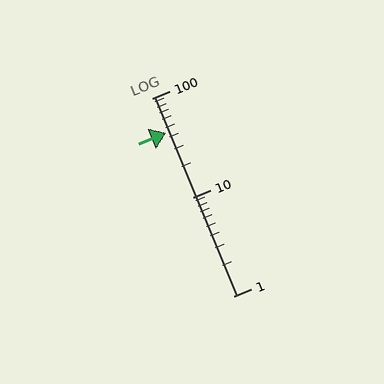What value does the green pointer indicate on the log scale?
The pointer indicates approximately 45.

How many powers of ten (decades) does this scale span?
The scale spans 2 decades, from 1 to 100.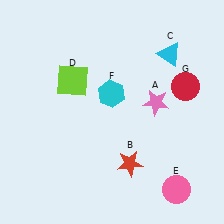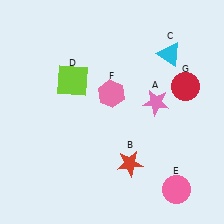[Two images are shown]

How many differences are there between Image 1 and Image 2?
There is 1 difference between the two images.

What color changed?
The hexagon (F) changed from cyan in Image 1 to pink in Image 2.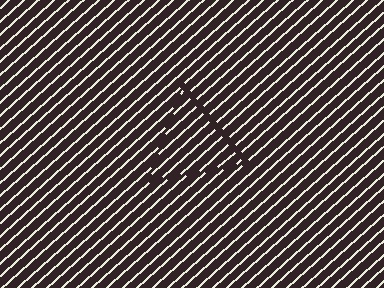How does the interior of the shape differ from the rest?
The interior of the shape contains the same grating, shifted by half a period — the contour is defined by the phase discontinuity where line-ends from the inner and outer gratings abut.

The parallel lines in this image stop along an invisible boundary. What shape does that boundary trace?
An illusory triangle. The interior of the shape contains the same grating, shifted by half a period — the contour is defined by the phase discontinuity where line-ends from the inner and outer gratings abut.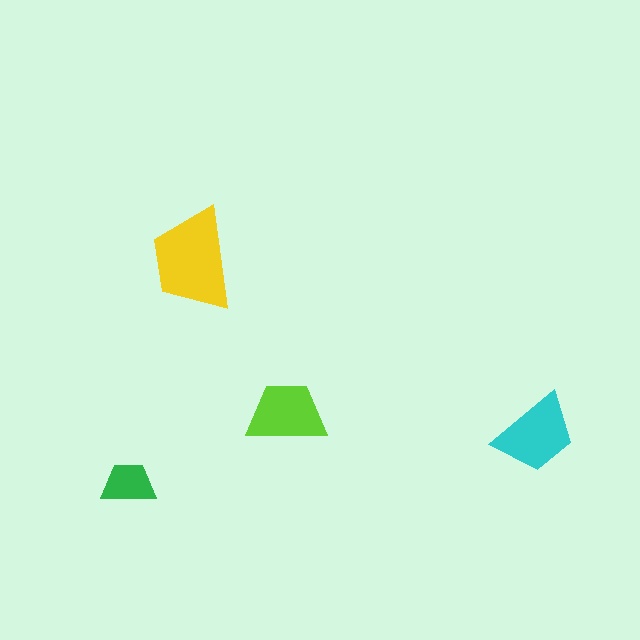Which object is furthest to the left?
The green trapezoid is leftmost.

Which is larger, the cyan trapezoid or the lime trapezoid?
The cyan one.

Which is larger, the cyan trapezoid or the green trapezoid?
The cyan one.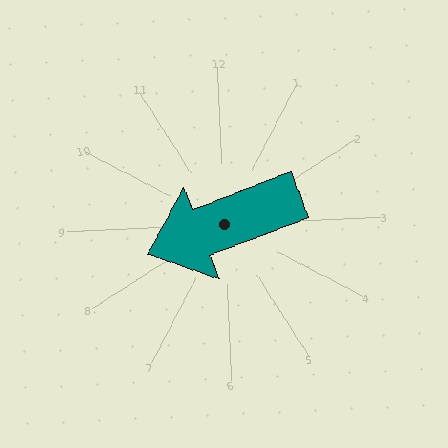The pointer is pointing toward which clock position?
Roughly 8 o'clock.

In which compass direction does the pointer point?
West.